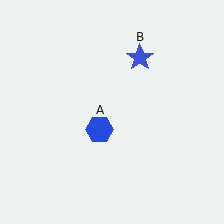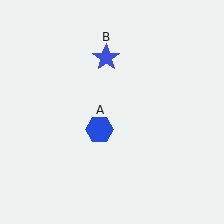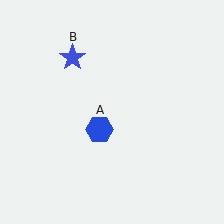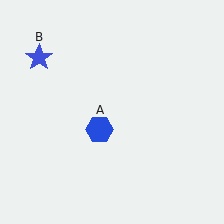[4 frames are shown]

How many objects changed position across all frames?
1 object changed position: blue star (object B).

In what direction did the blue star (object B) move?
The blue star (object B) moved left.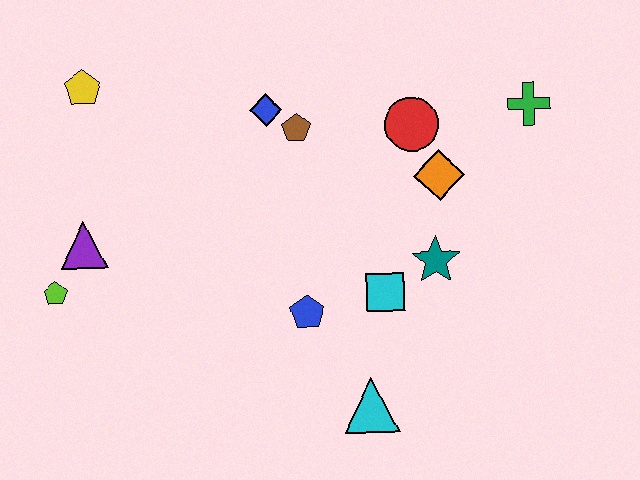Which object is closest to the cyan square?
The teal star is closest to the cyan square.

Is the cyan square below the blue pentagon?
No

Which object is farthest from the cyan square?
The yellow pentagon is farthest from the cyan square.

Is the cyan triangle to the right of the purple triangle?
Yes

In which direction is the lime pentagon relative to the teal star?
The lime pentagon is to the left of the teal star.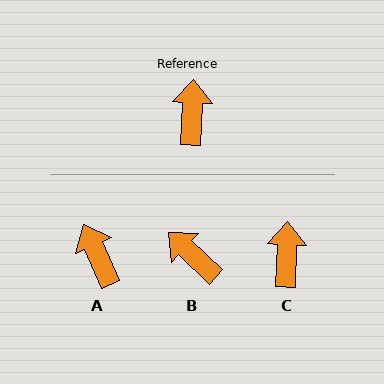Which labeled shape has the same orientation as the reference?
C.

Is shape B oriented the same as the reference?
No, it is off by about 49 degrees.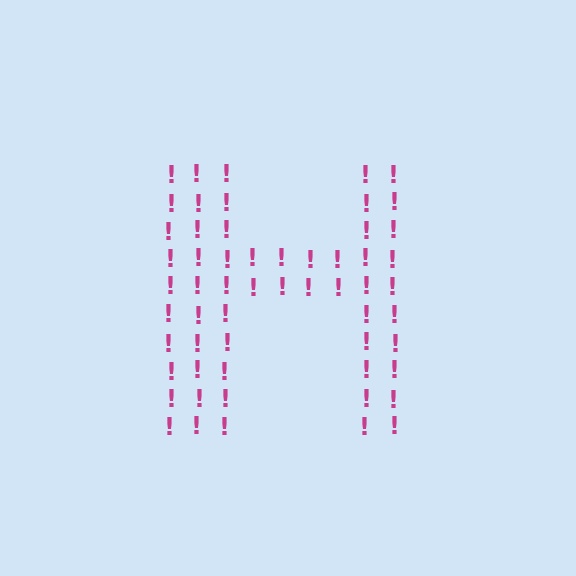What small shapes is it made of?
It is made of small exclamation marks.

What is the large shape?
The large shape is the letter H.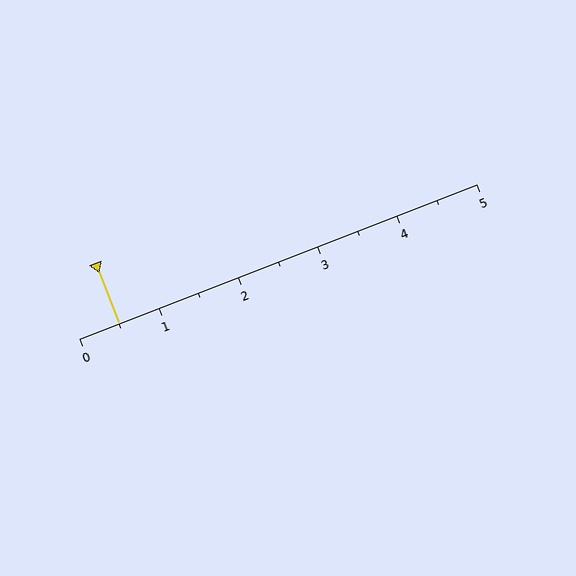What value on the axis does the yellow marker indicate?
The marker indicates approximately 0.5.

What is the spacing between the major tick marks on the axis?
The major ticks are spaced 1 apart.